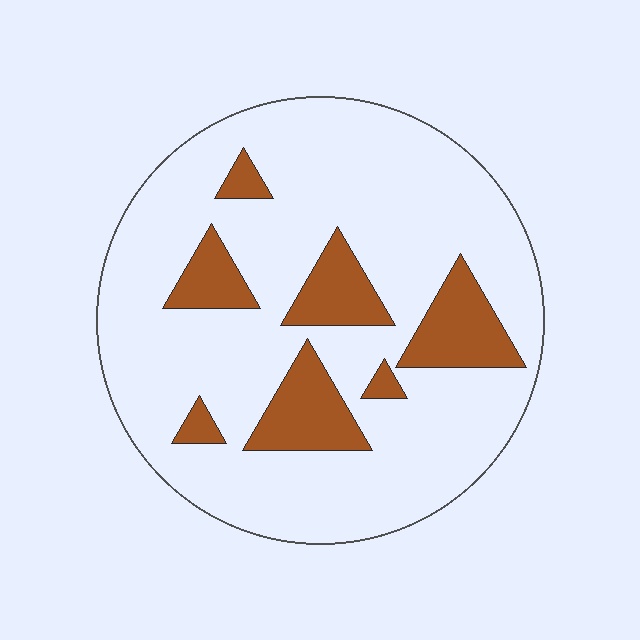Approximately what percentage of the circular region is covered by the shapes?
Approximately 20%.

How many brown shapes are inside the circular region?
7.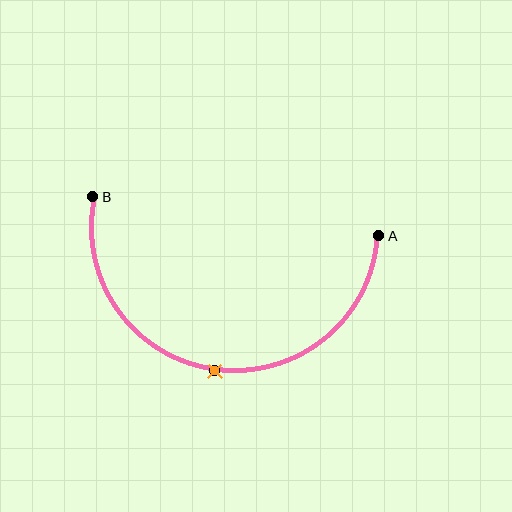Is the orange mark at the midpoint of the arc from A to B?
Yes. The orange mark lies on the arc at equal arc-length from both A and B — it is the arc midpoint.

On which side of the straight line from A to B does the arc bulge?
The arc bulges below the straight line connecting A and B.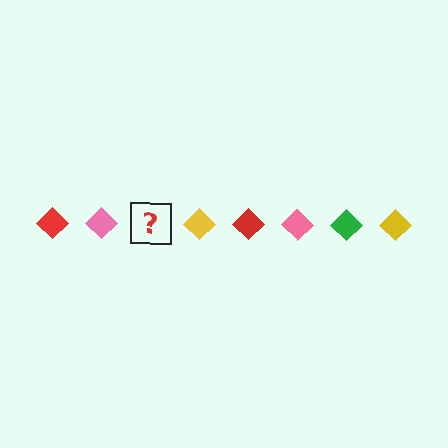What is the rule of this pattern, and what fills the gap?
The rule is that the pattern cycles through red, pink, green, yellow diamonds. The gap should be filled with a green diamond.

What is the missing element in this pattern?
The missing element is a green diamond.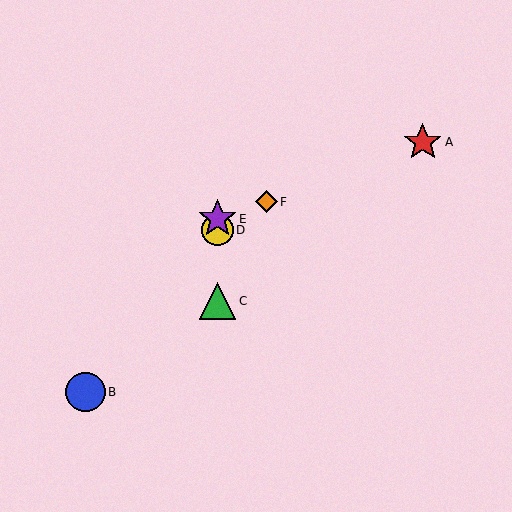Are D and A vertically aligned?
No, D is at x≈218 and A is at x≈423.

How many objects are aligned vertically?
3 objects (C, D, E) are aligned vertically.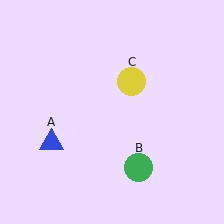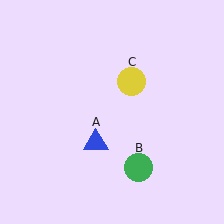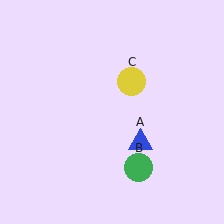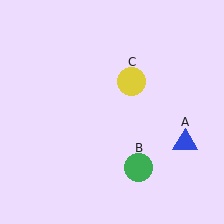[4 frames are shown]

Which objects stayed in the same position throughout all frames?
Green circle (object B) and yellow circle (object C) remained stationary.